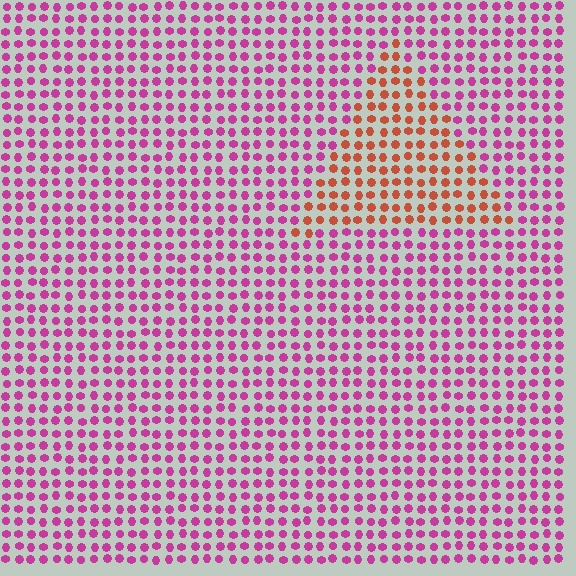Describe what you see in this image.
The image is filled with small magenta elements in a uniform arrangement. A triangle-shaped region is visible where the elements are tinted to a slightly different hue, forming a subtle color boundary.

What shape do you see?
I see a triangle.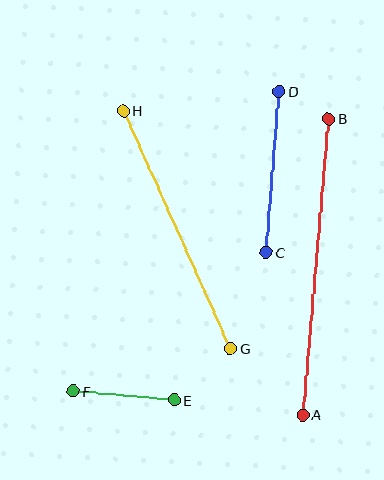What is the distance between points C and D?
The distance is approximately 162 pixels.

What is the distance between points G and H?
The distance is approximately 260 pixels.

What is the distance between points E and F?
The distance is approximately 102 pixels.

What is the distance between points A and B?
The distance is approximately 297 pixels.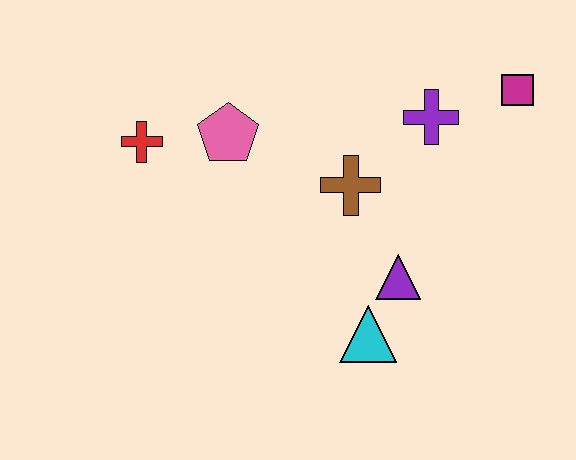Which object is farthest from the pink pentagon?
The magenta square is farthest from the pink pentagon.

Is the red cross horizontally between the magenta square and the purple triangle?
No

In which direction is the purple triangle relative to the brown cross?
The purple triangle is below the brown cross.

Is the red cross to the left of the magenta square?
Yes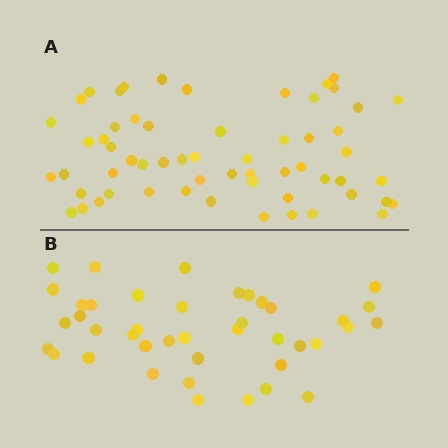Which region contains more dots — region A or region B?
Region A (the top region) has more dots.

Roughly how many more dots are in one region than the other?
Region A has approximately 20 more dots than region B.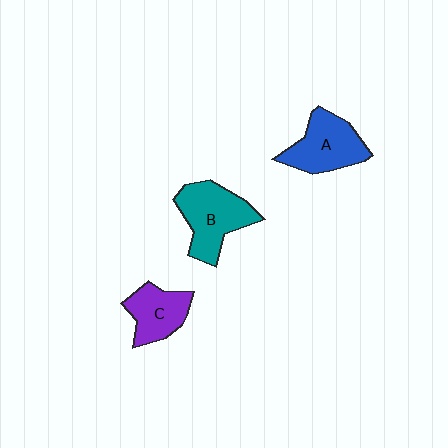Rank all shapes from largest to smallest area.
From largest to smallest: B (teal), A (blue), C (purple).